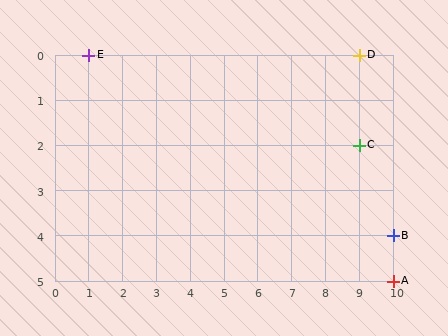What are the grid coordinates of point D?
Point D is at grid coordinates (9, 0).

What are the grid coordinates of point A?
Point A is at grid coordinates (10, 5).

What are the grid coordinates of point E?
Point E is at grid coordinates (1, 0).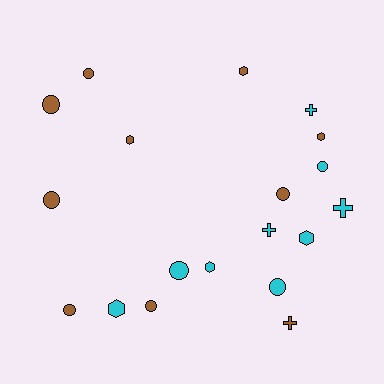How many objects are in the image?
There are 19 objects.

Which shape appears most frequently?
Circle, with 9 objects.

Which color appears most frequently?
Brown, with 10 objects.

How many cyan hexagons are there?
There are 3 cyan hexagons.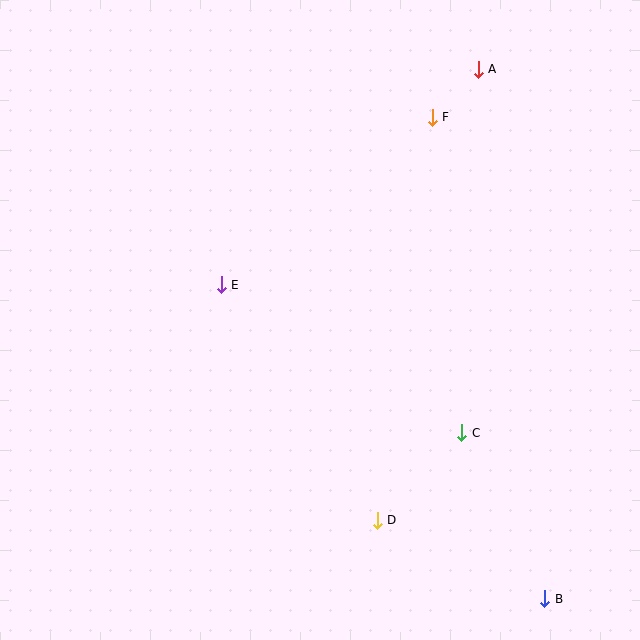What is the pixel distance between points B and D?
The distance between B and D is 185 pixels.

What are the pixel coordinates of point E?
Point E is at (221, 285).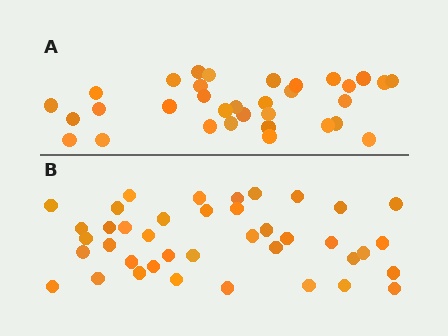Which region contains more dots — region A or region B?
Region B (the bottom region) has more dots.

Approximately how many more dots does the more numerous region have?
Region B has roughly 8 or so more dots than region A.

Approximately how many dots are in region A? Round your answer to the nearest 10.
About 30 dots. (The exact count is 33, which rounds to 30.)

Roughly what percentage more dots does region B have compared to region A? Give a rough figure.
About 20% more.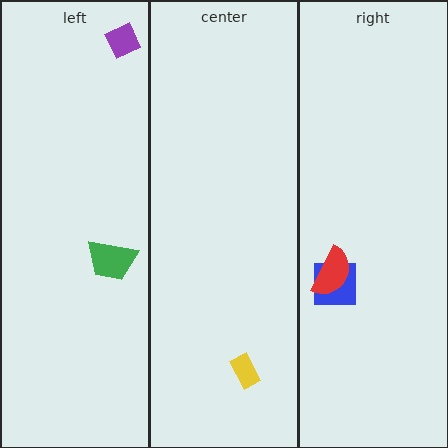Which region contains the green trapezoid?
The left region.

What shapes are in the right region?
The blue square, the red semicircle.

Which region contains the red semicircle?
The right region.